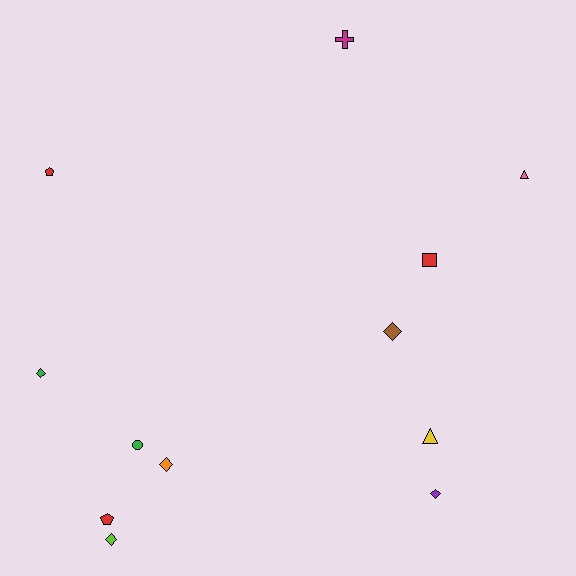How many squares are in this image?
There is 1 square.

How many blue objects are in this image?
There are no blue objects.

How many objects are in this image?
There are 12 objects.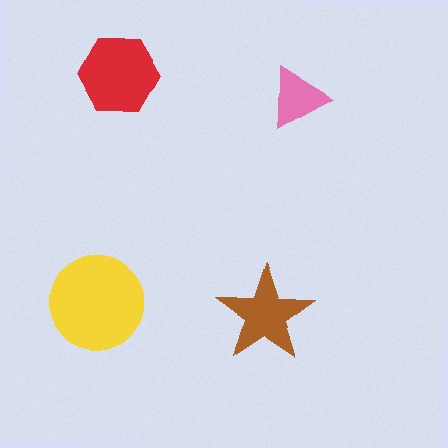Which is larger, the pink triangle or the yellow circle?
The yellow circle.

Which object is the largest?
The yellow circle.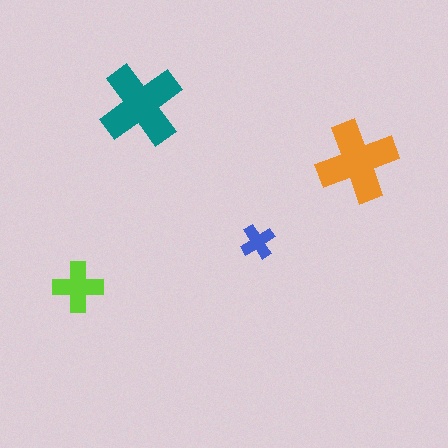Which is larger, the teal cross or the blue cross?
The teal one.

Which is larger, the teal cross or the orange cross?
The teal one.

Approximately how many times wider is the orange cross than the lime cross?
About 1.5 times wider.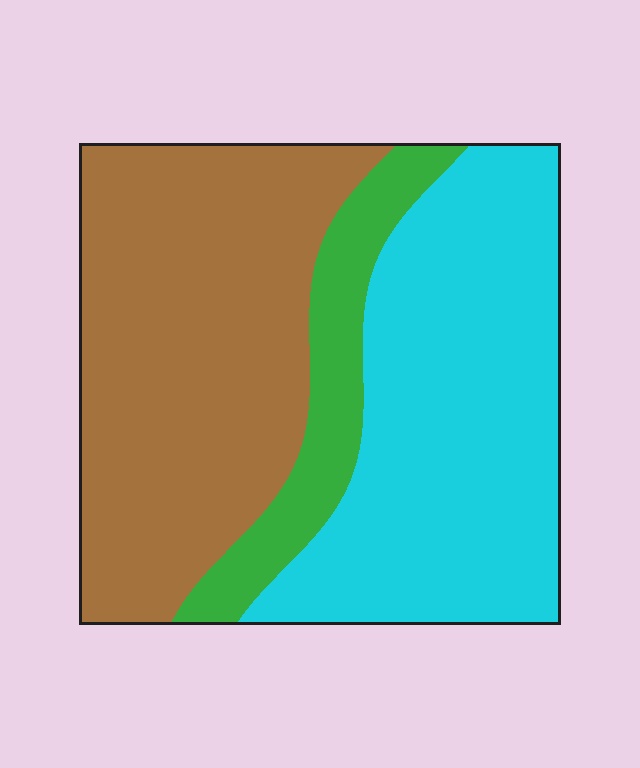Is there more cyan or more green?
Cyan.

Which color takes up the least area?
Green, at roughly 15%.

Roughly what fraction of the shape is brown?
Brown covers 44% of the shape.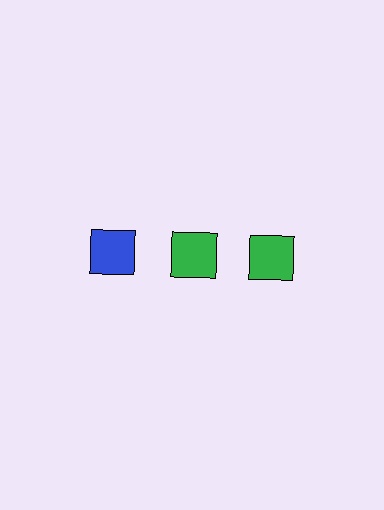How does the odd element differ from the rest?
It has a different color: blue instead of green.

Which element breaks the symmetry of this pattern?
The blue square in the top row, leftmost column breaks the symmetry. All other shapes are green squares.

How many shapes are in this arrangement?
There are 3 shapes arranged in a grid pattern.